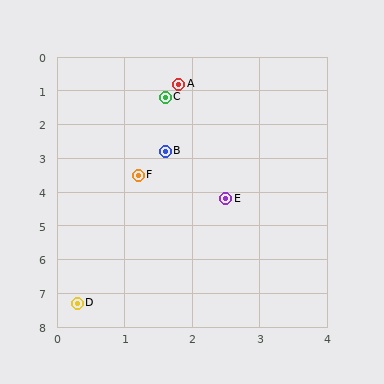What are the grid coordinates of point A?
Point A is at approximately (1.8, 0.8).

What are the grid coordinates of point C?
Point C is at approximately (1.6, 1.2).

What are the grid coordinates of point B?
Point B is at approximately (1.6, 2.8).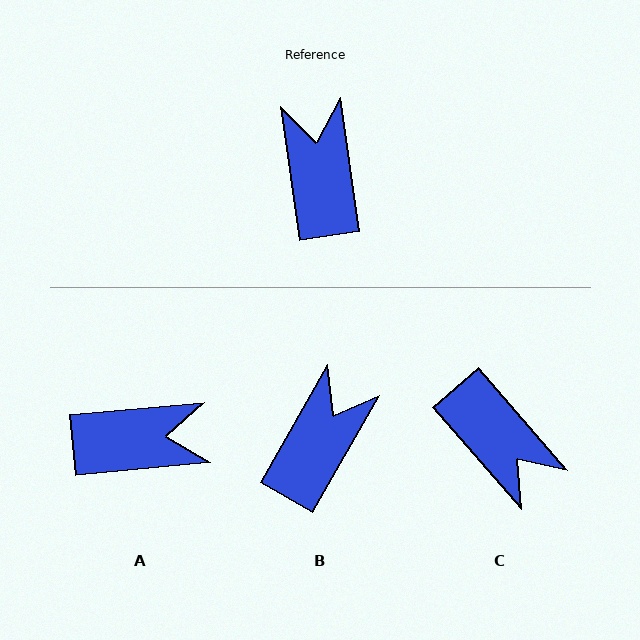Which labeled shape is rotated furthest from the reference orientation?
C, about 147 degrees away.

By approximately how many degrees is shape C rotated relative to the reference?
Approximately 147 degrees clockwise.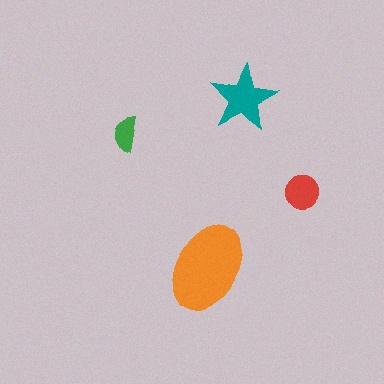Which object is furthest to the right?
The red circle is rightmost.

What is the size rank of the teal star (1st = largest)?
2nd.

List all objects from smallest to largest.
The green semicircle, the red circle, the teal star, the orange ellipse.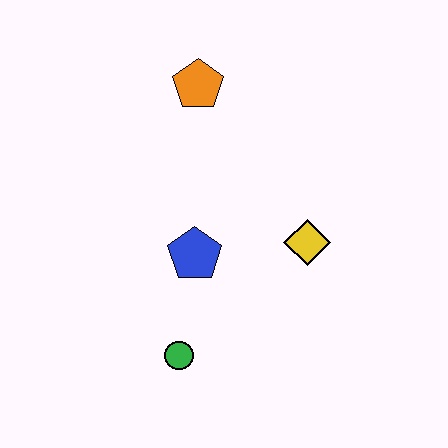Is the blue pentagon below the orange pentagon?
Yes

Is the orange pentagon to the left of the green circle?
No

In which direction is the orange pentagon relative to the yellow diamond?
The orange pentagon is above the yellow diamond.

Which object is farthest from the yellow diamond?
The orange pentagon is farthest from the yellow diamond.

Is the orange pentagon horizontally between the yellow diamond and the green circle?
Yes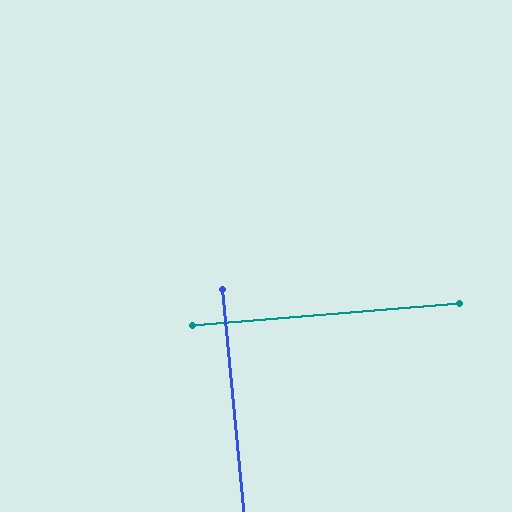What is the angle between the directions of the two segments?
Approximately 89 degrees.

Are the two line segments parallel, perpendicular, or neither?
Perpendicular — they meet at approximately 89°.